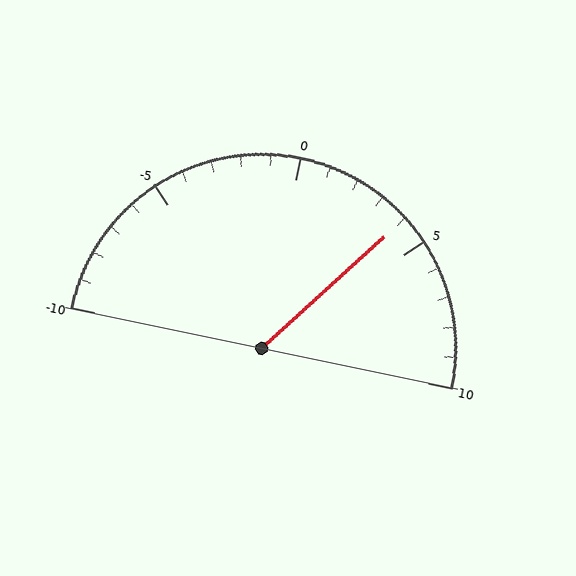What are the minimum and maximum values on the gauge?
The gauge ranges from -10 to 10.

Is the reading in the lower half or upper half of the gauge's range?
The reading is in the upper half of the range (-10 to 10).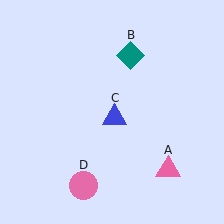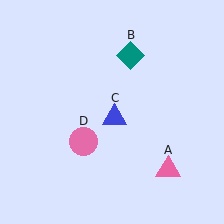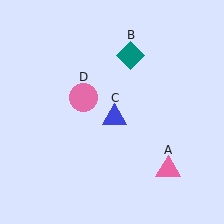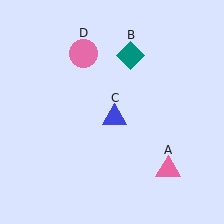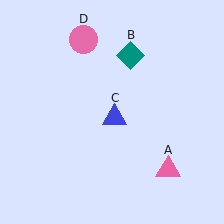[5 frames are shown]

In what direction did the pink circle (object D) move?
The pink circle (object D) moved up.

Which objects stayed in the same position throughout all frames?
Pink triangle (object A) and teal diamond (object B) and blue triangle (object C) remained stationary.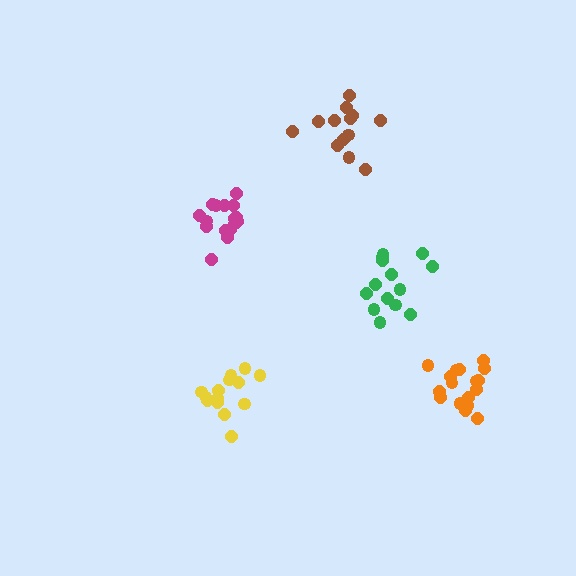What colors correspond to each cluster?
The clusters are colored: orange, magenta, yellow, green, brown.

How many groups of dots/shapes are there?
There are 5 groups.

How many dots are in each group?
Group 1: 17 dots, Group 2: 16 dots, Group 3: 14 dots, Group 4: 14 dots, Group 5: 13 dots (74 total).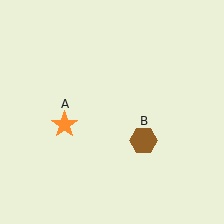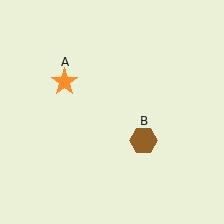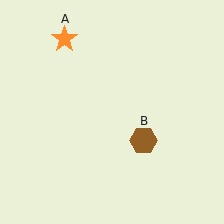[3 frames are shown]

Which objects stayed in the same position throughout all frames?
Brown hexagon (object B) remained stationary.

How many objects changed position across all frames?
1 object changed position: orange star (object A).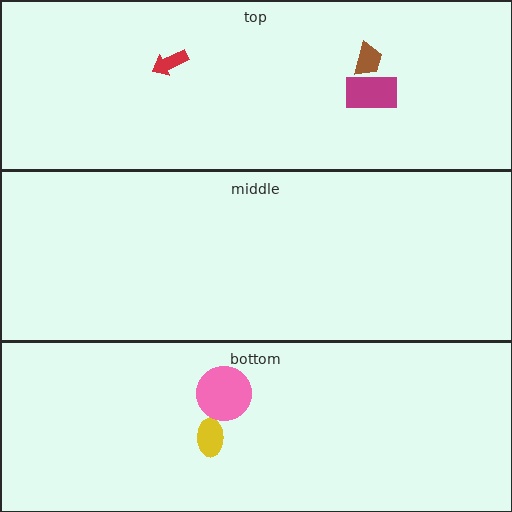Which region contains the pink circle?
The bottom region.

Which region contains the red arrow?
The top region.